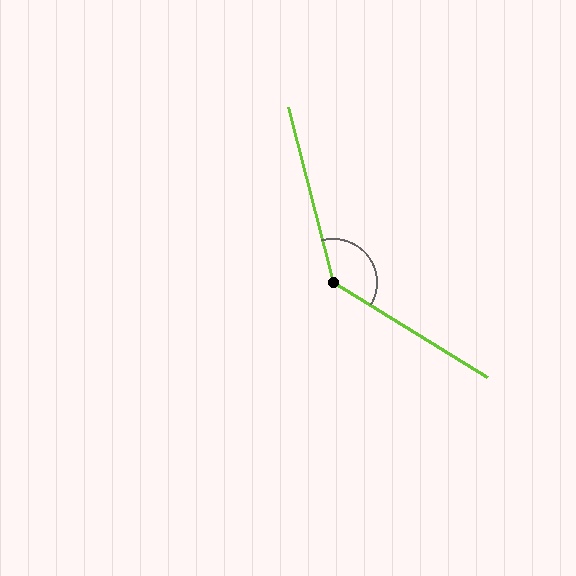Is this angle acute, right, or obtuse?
It is obtuse.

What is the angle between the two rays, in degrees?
Approximately 136 degrees.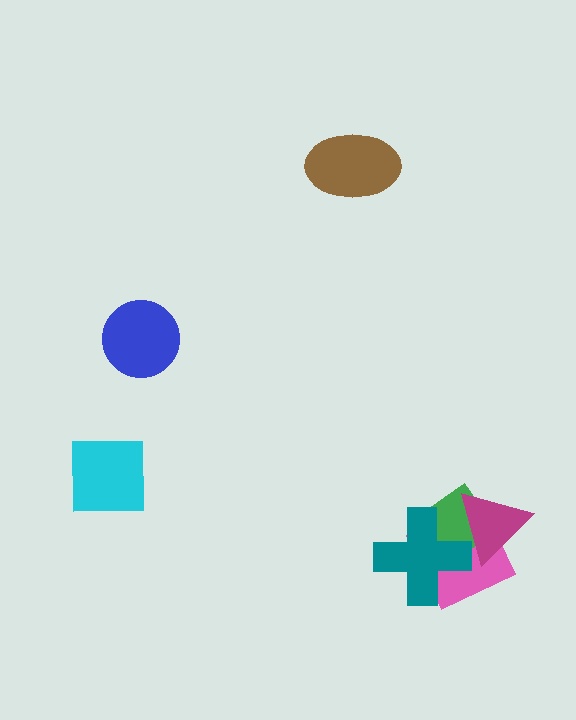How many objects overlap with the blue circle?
0 objects overlap with the blue circle.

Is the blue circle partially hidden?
No, no other shape covers it.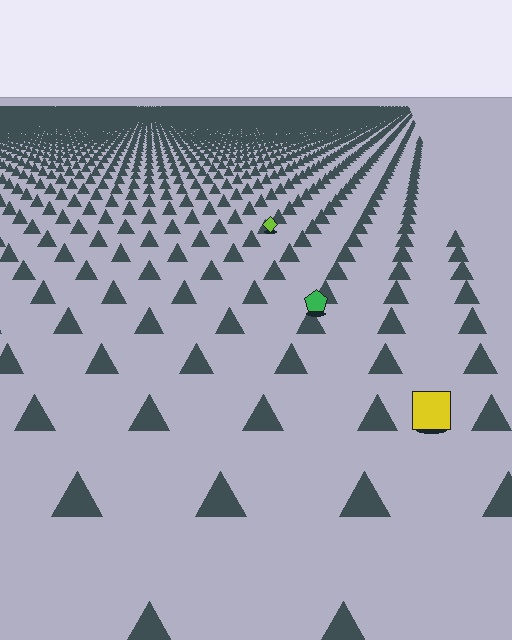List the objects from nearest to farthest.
From nearest to farthest: the yellow square, the green pentagon, the lime diamond.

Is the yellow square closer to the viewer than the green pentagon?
Yes. The yellow square is closer — you can tell from the texture gradient: the ground texture is coarser near it.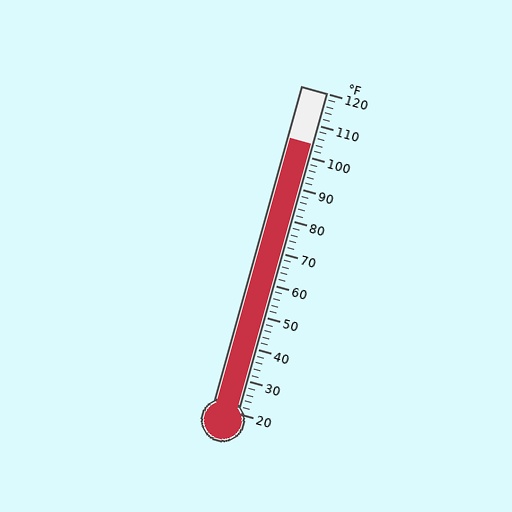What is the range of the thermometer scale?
The thermometer scale ranges from 20°F to 120°F.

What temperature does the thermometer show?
The thermometer shows approximately 104°F.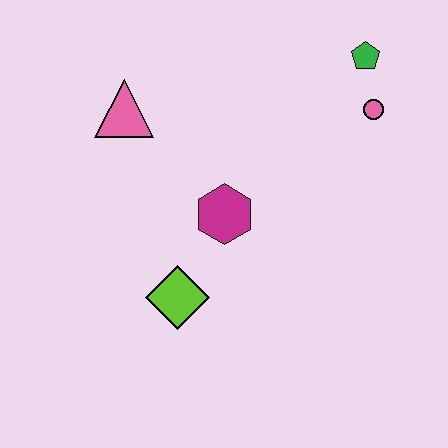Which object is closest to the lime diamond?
The magenta hexagon is closest to the lime diamond.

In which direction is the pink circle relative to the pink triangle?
The pink circle is to the right of the pink triangle.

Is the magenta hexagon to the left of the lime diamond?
No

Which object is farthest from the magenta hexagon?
The green pentagon is farthest from the magenta hexagon.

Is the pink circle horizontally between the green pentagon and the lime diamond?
No